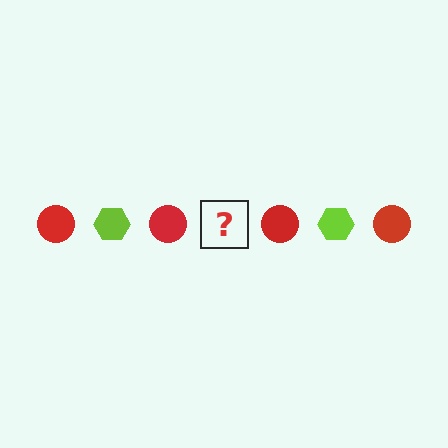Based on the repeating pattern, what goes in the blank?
The blank should be a lime hexagon.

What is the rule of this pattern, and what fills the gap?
The rule is that the pattern alternates between red circle and lime hexagon. The gap should be filled with a lime hexagon.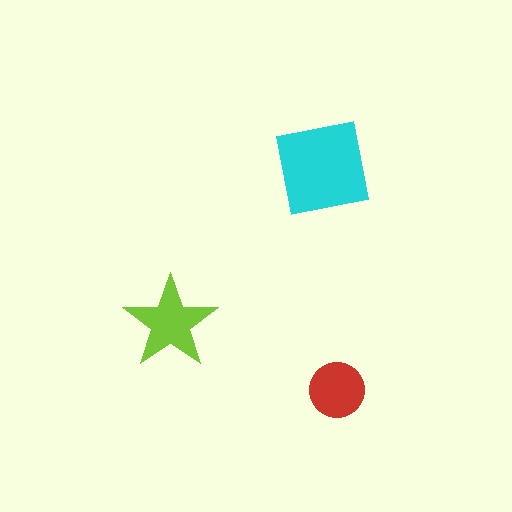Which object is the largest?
The cyan square.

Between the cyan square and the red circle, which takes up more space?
The cyan square.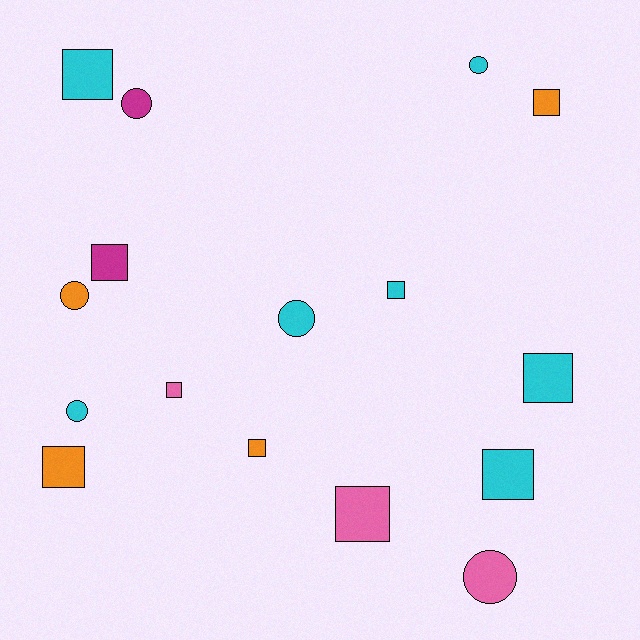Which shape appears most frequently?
Square, with 10 objects.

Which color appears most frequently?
Cyan, with 7 objects.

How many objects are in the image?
There are 16 objects.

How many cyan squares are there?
There are 4 cyan squares.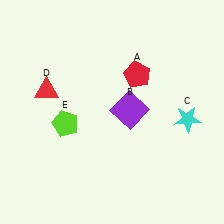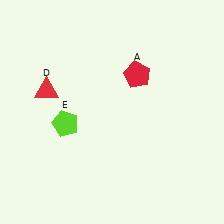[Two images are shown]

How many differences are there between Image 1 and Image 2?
There are 2 differences between the two images.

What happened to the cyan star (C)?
The cyan star (C) was removed in Image 2. It was in the bottom-right area of Image 1.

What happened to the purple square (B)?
The purple square (B) was removed in Image 2. It was in the top-right area of Image 1.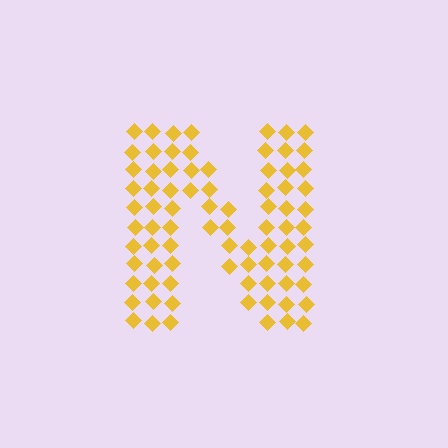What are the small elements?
The small elements are diamonds.